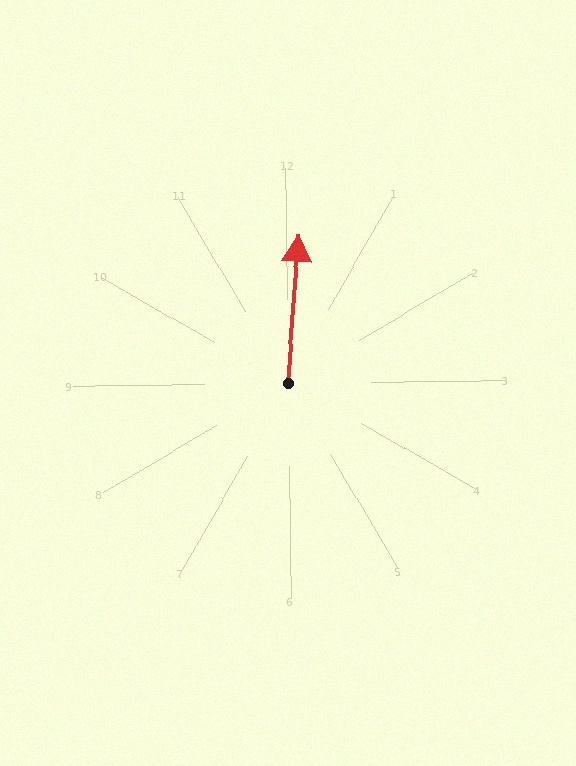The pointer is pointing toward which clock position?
Roughly 12 o'clock.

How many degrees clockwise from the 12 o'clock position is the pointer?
Approximately 5 degrees.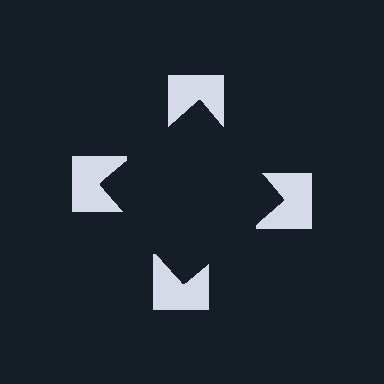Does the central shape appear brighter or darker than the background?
It typically appears slightly darker than the background, even though no actual brightness change is drawn.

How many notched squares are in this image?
There are 4 — one at each vertex of the illusory square.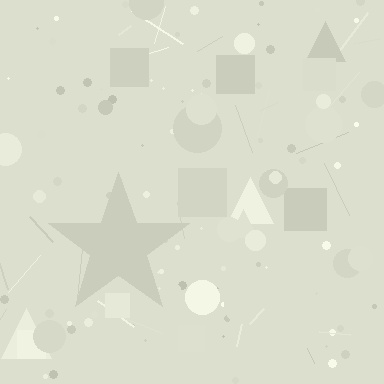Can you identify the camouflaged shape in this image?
The camouflaged shape is a star.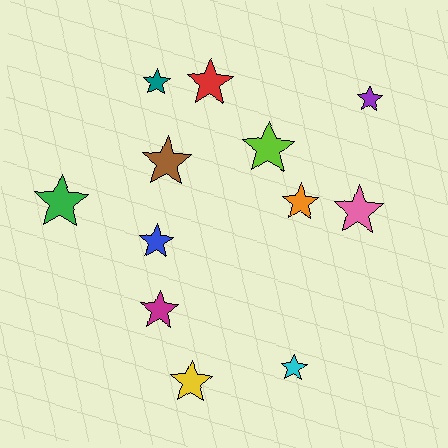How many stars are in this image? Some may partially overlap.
There are 12 stars.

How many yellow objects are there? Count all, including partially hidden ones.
There is 1 yellow object.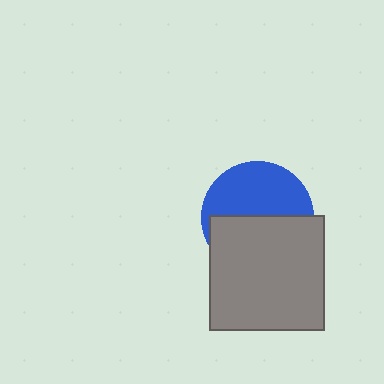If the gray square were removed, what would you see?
You would see the complete blue circle.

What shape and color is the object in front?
The object in front is a gray square.